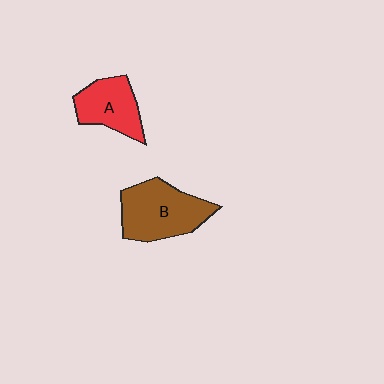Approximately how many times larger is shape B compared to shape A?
Approximately 1.4 times.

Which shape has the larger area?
Shape B (brown).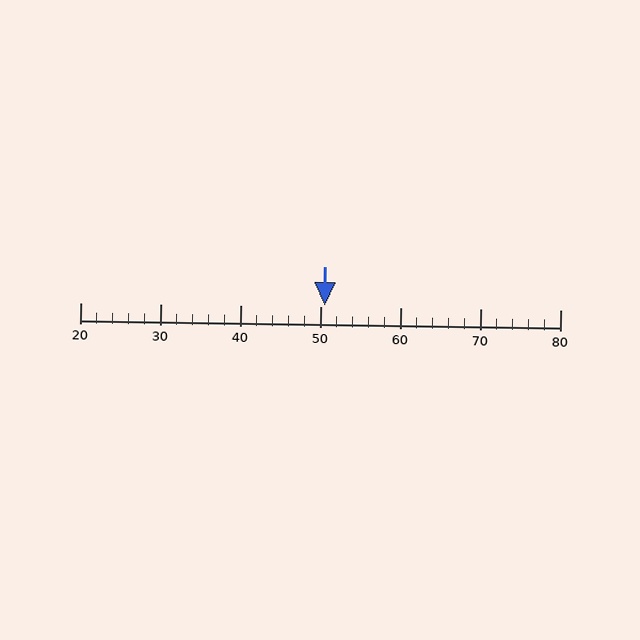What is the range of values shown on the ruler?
The ruler shows values from 20 to 80.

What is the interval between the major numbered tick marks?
The major tick marks are spaced 10 units apart.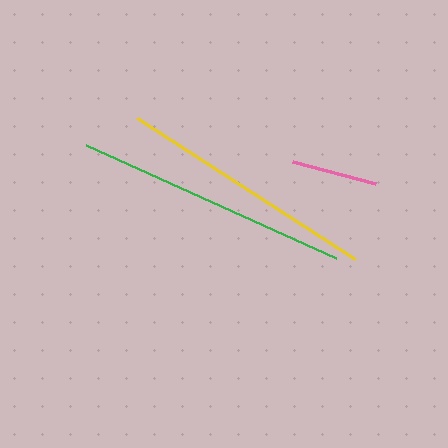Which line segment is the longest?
The green line is the longest at approximately 274 pixels.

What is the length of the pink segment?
The pink segment is approximately 86 pixels long.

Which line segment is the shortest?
The pink line is the shortest at approximately 86 pixels.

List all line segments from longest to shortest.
From longest to shortest: green, yellow, pink.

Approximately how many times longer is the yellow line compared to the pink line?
The yellow line is approximately 3.0 times the length of the pink line.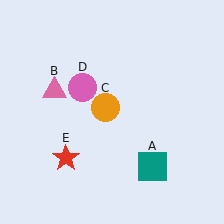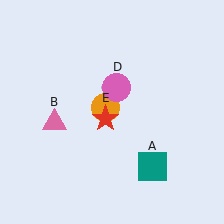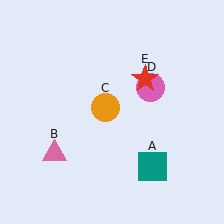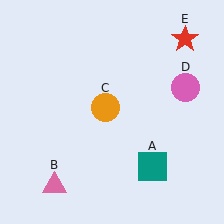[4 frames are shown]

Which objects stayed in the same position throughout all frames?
Teal square (object A) and orange circle (object C) remained stationary.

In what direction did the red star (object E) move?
The red star (object E) moved up and to the right.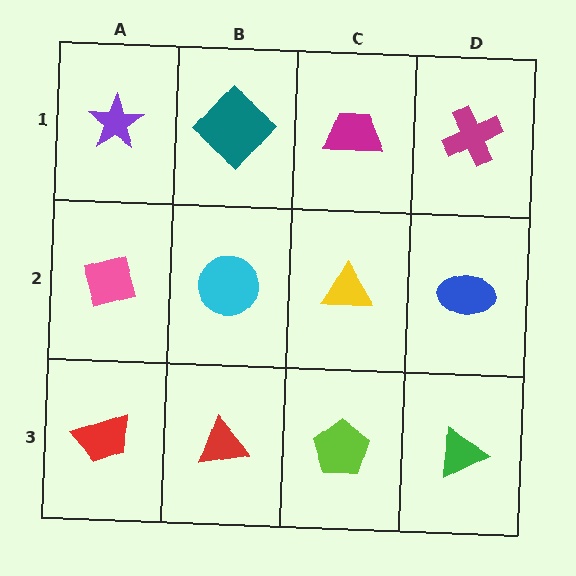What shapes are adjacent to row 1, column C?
A yellow triangle (row 2, column C), a teal diamond (row 1, column B), a magenta cross (row 1, column D).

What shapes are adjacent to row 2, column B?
A teal diamond (row 1, column B), a red triangle (row 3, column B), a pink diamond (row 2, column A), a yellow triangle (row 2, column C).